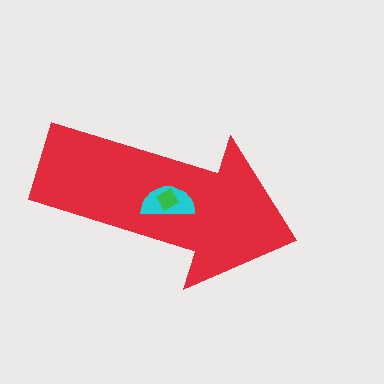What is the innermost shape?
The green diamond.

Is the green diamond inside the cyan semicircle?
Yes.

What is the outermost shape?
The red arrow.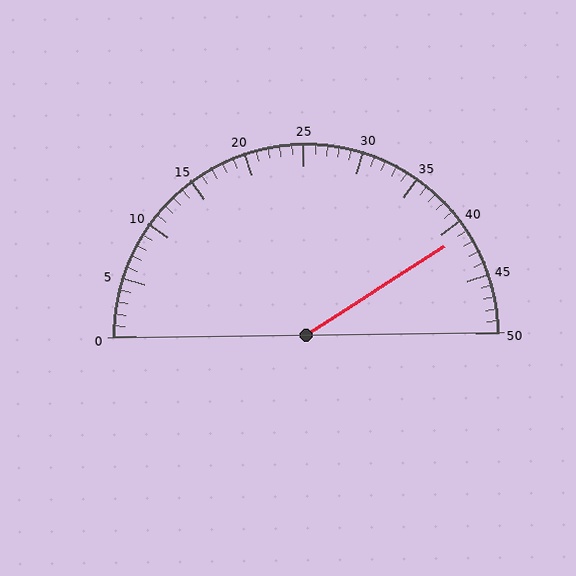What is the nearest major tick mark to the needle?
The nearest major tick mark is 40.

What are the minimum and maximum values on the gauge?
The gauge ranges from 0 to 50.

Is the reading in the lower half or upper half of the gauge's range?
The reading is in the upper half of the range (0 to 50).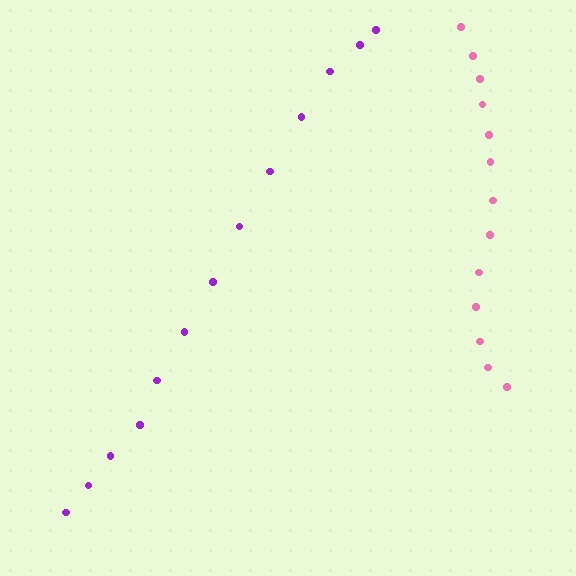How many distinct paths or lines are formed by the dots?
There are 2 distinct paths.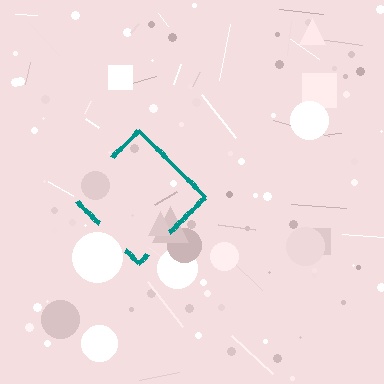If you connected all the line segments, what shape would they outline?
They would outline a diamond.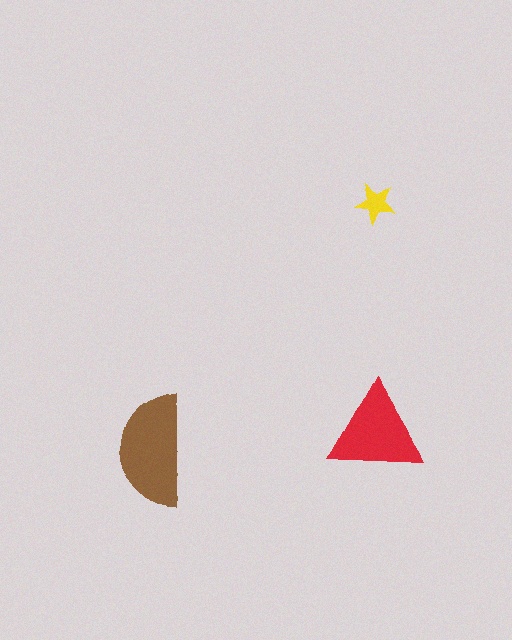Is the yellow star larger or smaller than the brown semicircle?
Smaller.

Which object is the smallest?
The yellow star.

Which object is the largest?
The brown semicircle.